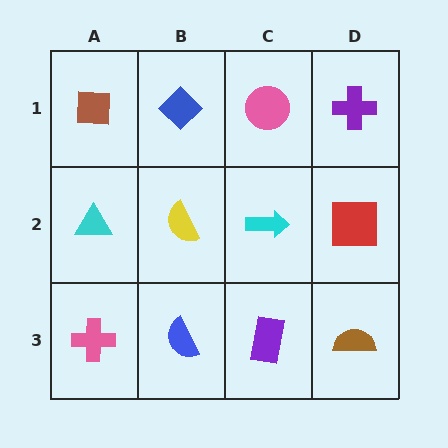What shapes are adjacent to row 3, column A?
A cyan triangle (row 2, column A), a blue semicircle (row 3, column B).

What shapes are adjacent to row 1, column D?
A red square (row 2, column D), a pink circle (row 1, column C).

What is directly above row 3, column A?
A cyan triangle.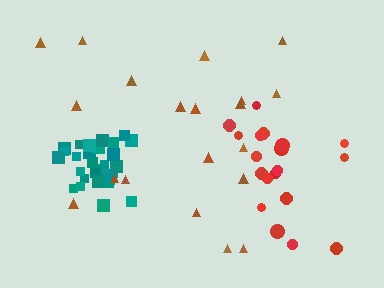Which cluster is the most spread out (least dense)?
Brown.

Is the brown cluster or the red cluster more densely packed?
Red.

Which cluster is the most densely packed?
Teal.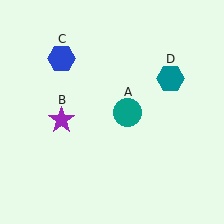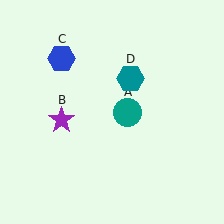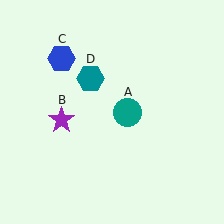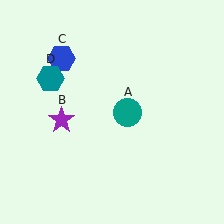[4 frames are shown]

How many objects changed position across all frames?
1 object changed position: teal hexagon (object D).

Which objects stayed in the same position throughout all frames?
Teal circle (object A) and purple star (object B) and blue hexagon (object C) remained stationary.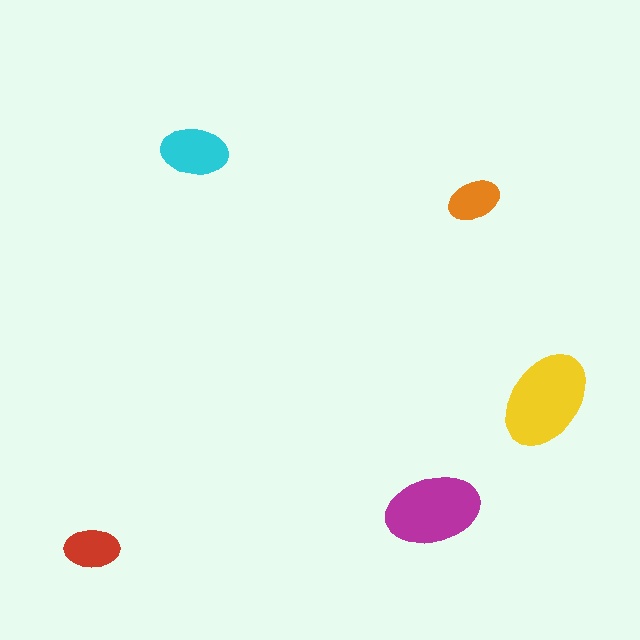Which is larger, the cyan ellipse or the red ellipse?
The cyan one.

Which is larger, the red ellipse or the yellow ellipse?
The yellow one.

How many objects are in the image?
There are 5 objects in the image.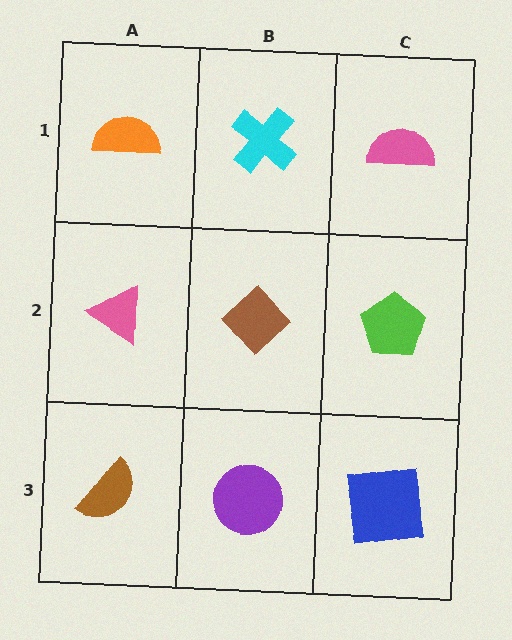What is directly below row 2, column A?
A brown semicircle.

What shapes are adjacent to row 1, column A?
A pink triangle (row 2, column A), a cyan cross (row 1, column B).